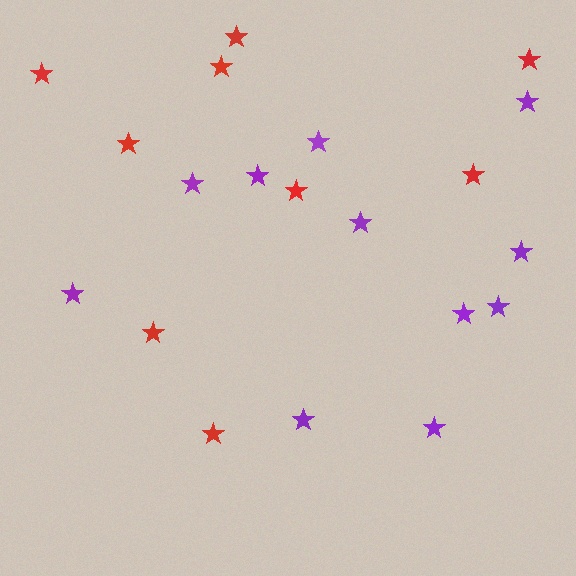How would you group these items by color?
There are 2 groups: one group of purple stars (11) and one group of red stars (9).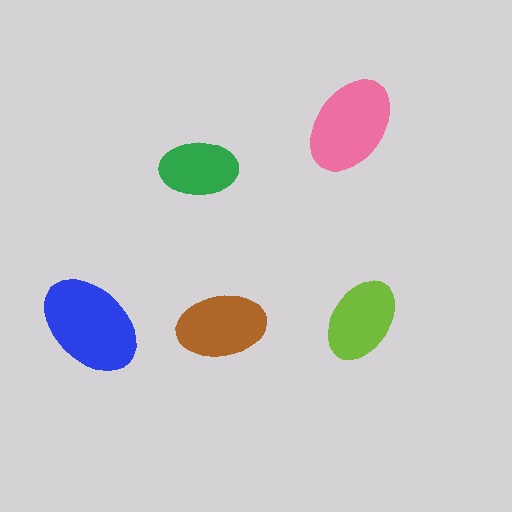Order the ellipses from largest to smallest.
the blue one, the pink one, the brown one, the lime one, the green one.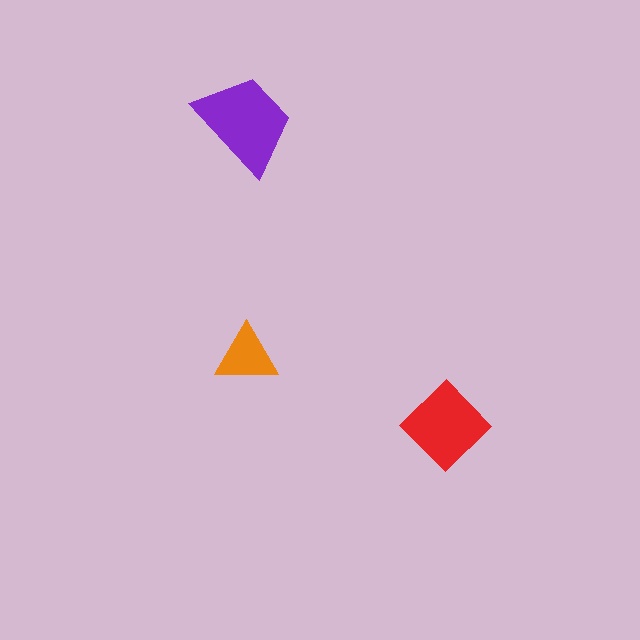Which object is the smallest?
The orange triangle.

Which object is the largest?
The purple trapezoid.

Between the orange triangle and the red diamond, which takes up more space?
The red diamond.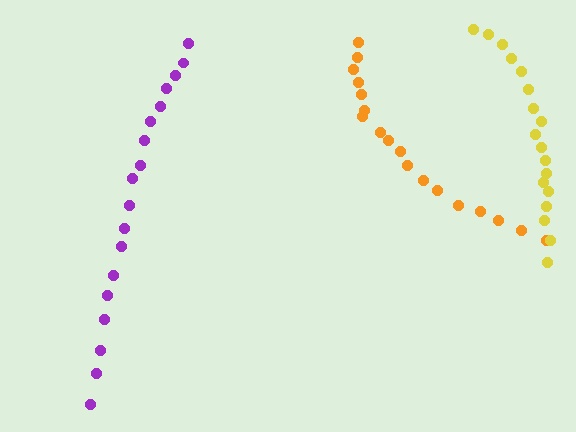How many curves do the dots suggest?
There are 3 distinct paths.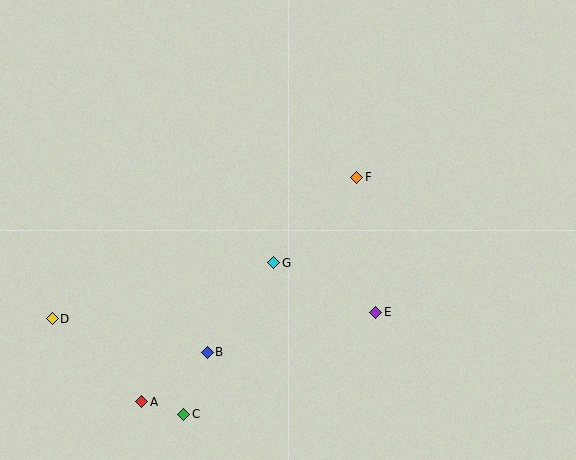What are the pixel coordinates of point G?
Point G is at (274, 263).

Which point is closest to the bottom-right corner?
Point E is closest to the bottom-right corner.